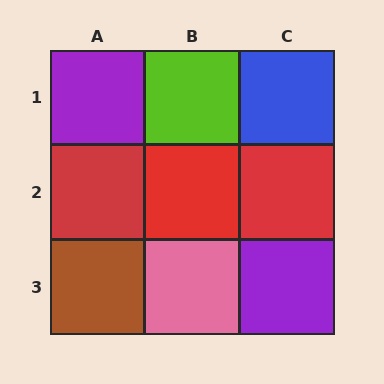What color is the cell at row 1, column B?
Lime.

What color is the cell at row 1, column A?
Purple.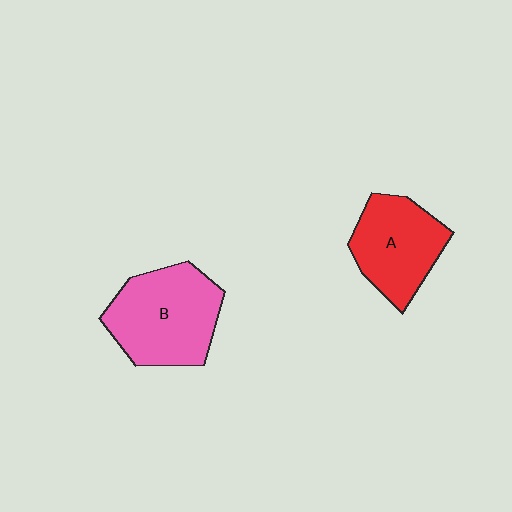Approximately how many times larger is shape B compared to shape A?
Approximately 1.3 times.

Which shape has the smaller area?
Shape A (red).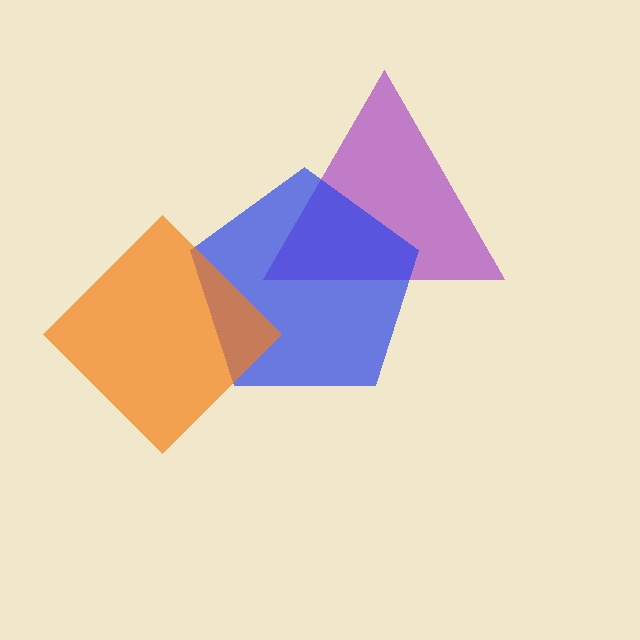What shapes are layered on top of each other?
The layered shapes are: a purple triangle, a blue pentagon, an orange diamond.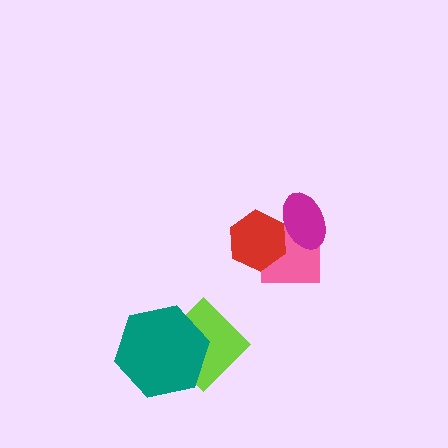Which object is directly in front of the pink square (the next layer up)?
The magenta ellipse is directly in front of the pink square.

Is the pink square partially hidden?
Yes, it is partially covered by another shape.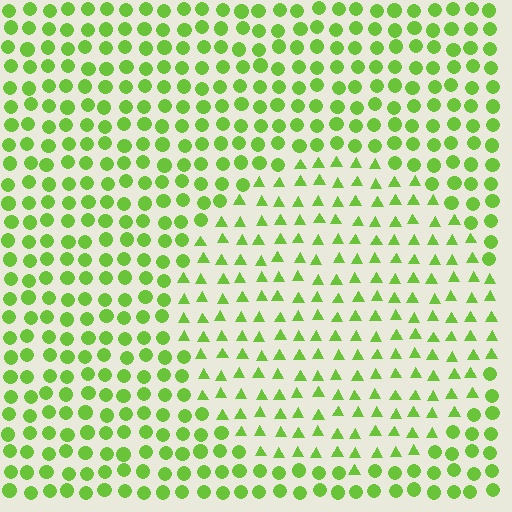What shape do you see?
I see a circle.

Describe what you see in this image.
The image is filled with small lime elements arranged in a uniform grid. A circle-shaped region contains triangles, while the surrounding area contains circles. The boundary is defined purely by the change in element shape.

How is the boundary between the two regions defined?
The boundary is defined by a change in element shape: triangles inside vs. circles outside. All elements share the same color and spacing.